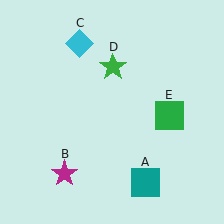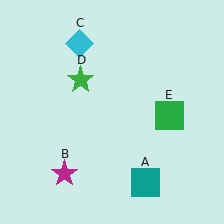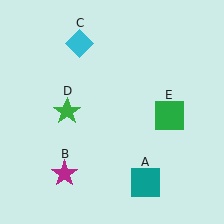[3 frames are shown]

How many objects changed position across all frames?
1 object changed position: green star (object D).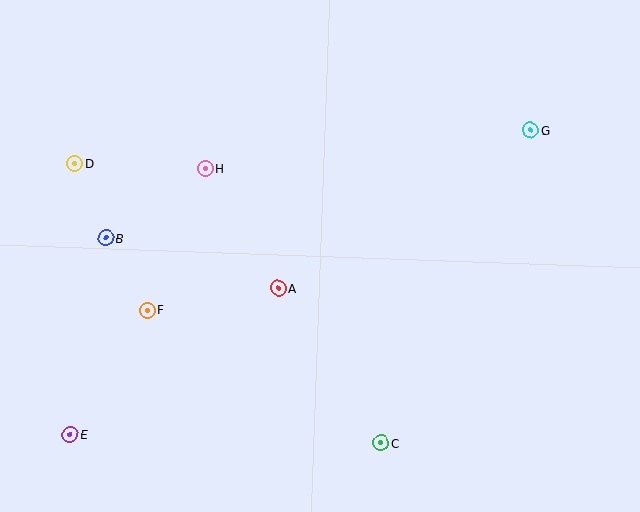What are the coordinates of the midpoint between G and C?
The midpoint between G and C is at (456, 287).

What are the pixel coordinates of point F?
Point F is at (147, 310).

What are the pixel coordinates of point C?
Point C is at (381, 443).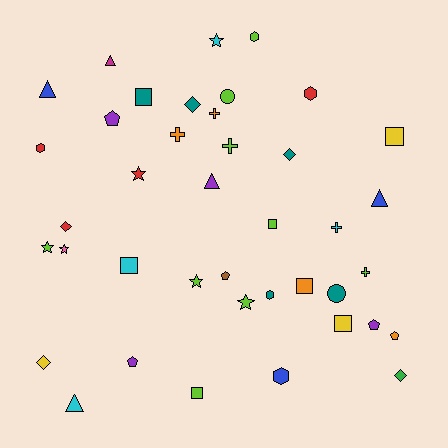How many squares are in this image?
There are 7 squares.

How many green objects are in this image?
There is 1 green object.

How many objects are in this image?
There are 40 objects.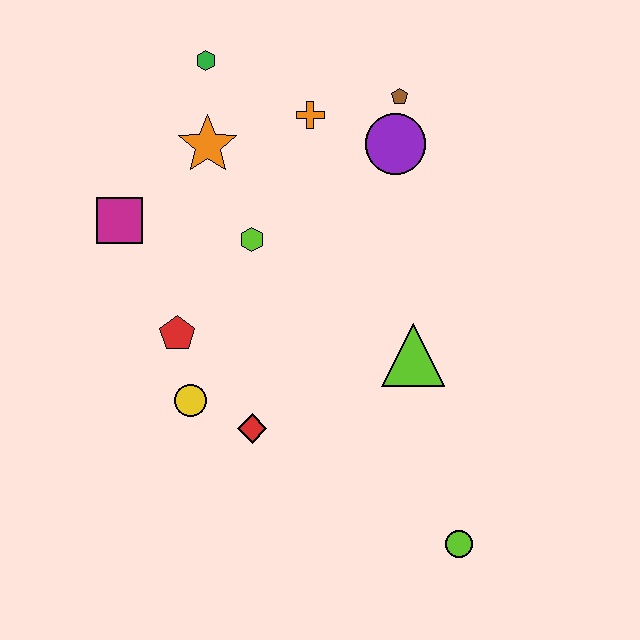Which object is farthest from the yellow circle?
The brown pentagon is farthest from the yellow circle.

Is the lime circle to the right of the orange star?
Yes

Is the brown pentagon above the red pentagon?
Yes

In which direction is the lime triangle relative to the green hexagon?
The lime triangle is below the green hexagon.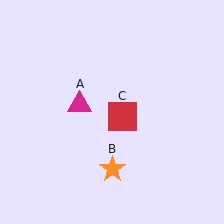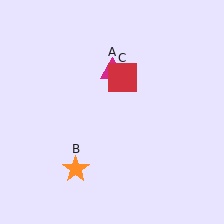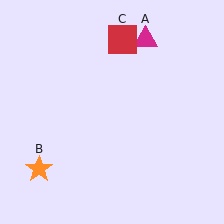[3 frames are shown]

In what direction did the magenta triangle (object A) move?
The magenta triangle (object A) moved up and to the right.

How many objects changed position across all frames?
3 objects changed position: magenta triangle (object A), orange star (object B), red square (object C).